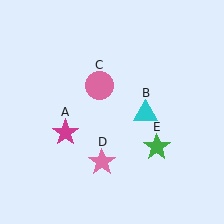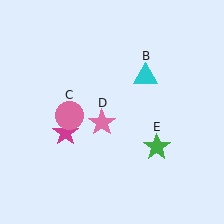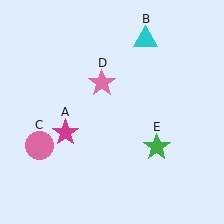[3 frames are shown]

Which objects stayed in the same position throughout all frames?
Magenta star (object A) and green star (object E) remained stationary.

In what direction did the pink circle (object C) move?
The pink circle (object C) moved down and to the left.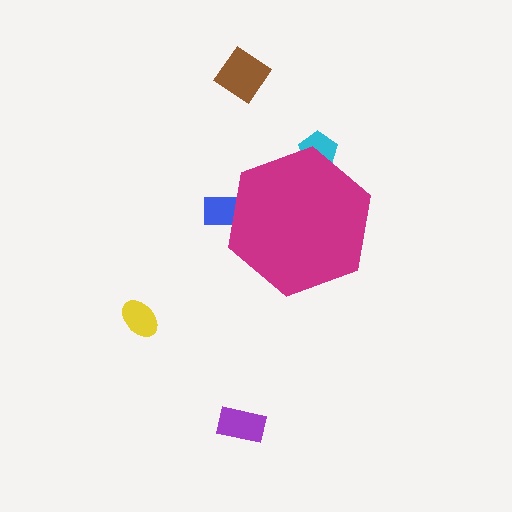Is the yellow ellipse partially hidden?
No, the yellow ellipse is fully visible.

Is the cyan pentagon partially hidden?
Yes, the cyan pentagon is partially hidden behind the magenta hexagon.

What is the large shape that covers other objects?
A magenta hexagon.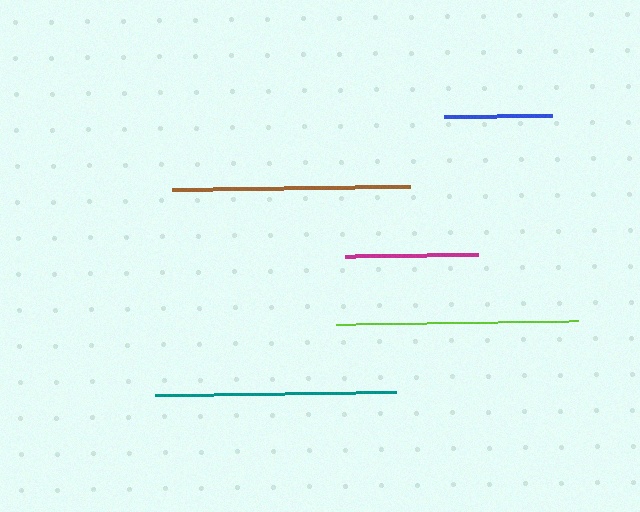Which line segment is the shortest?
The blue line is the shortest at approximately 107 pixels.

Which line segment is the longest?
The lime line is the longest at approximately 242 pixels.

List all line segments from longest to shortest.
From longest to shortest: lime, teal, brown, magenta, blue.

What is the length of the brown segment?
The brown segment is approximately 238 pixels long.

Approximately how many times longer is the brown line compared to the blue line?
The brown line is approximately 2.2 times the length of the blue line.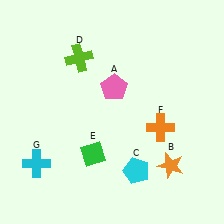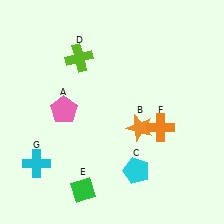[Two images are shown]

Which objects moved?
The objects that moved are: the pink pentagon (A), the orange star (B), the green diamond (E).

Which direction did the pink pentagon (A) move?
The pink pentagon (A) moved left.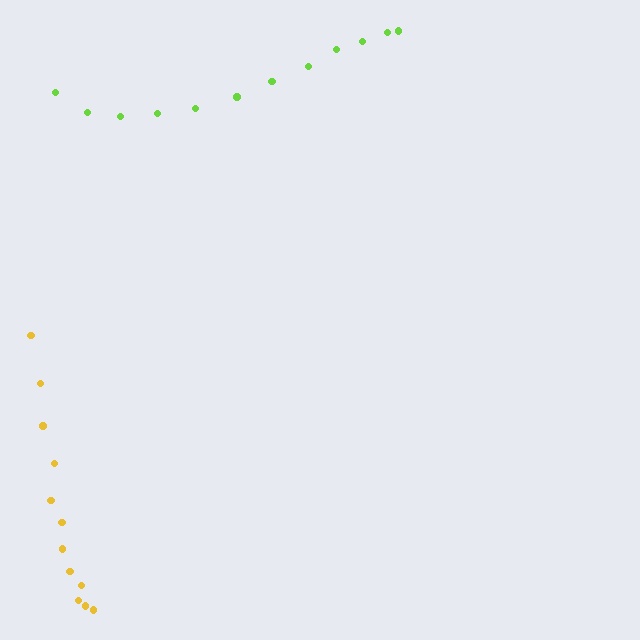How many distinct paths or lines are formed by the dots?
There are 2 distinct paths.